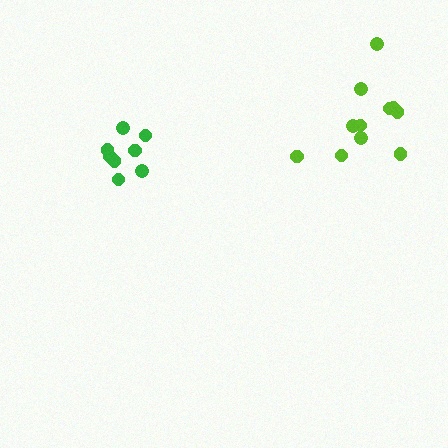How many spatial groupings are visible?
There are 2 spatial groupings.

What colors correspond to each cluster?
The clusters are colored: green, lime.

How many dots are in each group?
Group 1: 8 dots, Group 2: 11 dots (19 total).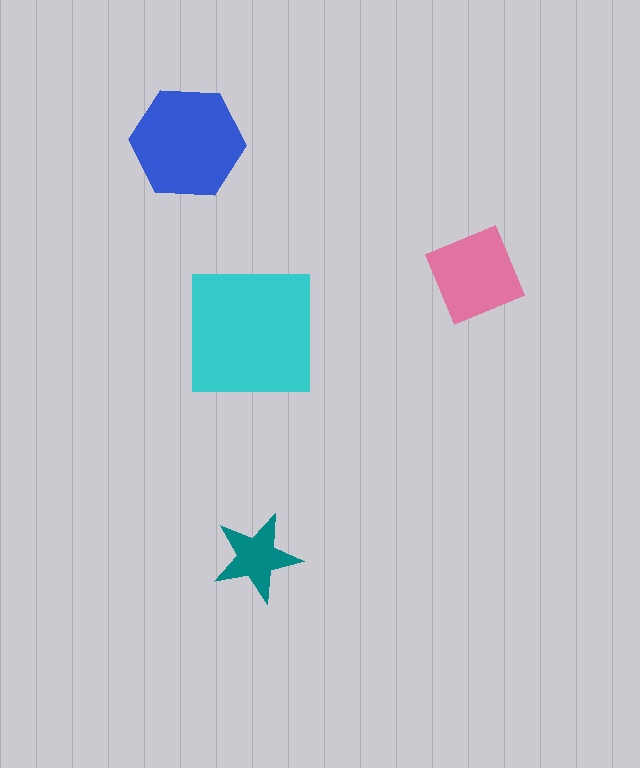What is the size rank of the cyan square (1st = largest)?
1st.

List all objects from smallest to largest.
The teal star, the pink diamond, the blue hexagon, the cyan square.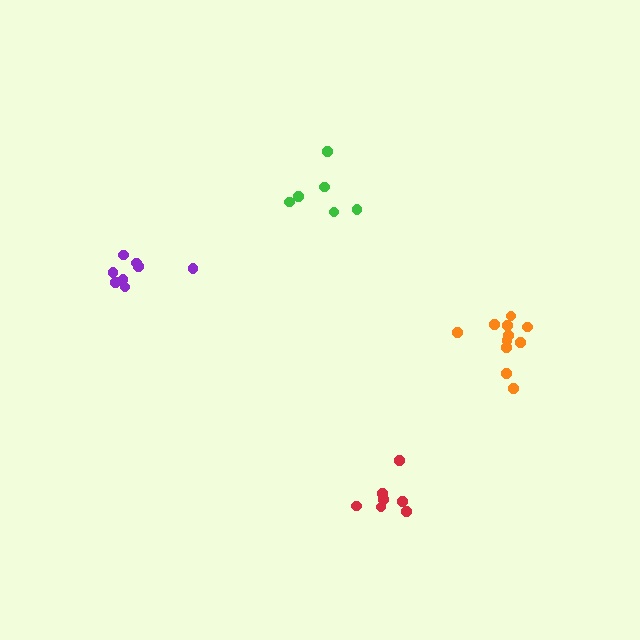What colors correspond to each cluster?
The clusters are colored: red, green, orange, purple.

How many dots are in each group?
Group 1: 7 dots, Group 2: 6 dots, Group 3: 11 dots, Group 4: 8 dots (32 total).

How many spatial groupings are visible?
There are 4 spatial groupings.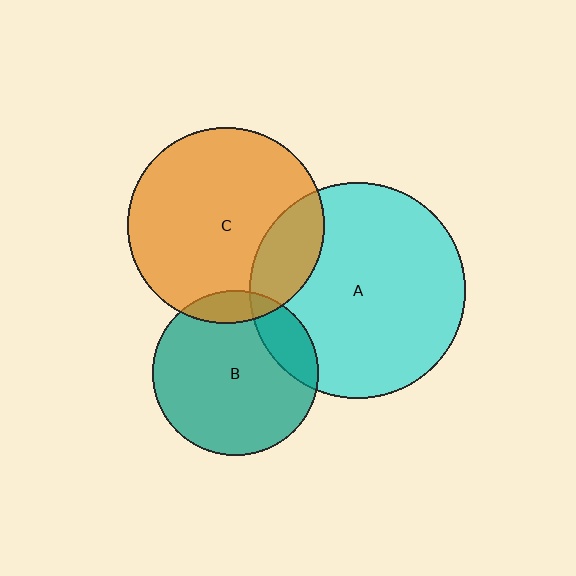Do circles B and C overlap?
Yes.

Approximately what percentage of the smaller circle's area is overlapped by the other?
Approximately 10%.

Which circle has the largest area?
Circle A (cyan).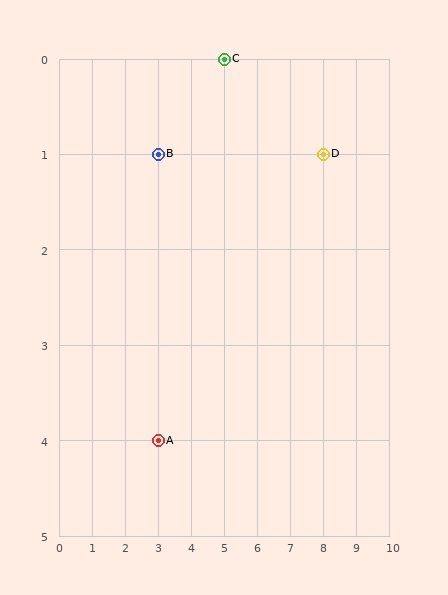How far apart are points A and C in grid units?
Points A and C are 2 columns and 4 rows apart (about 4.5 grid units diagonally).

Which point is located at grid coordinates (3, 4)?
Point A is at (3, 4).